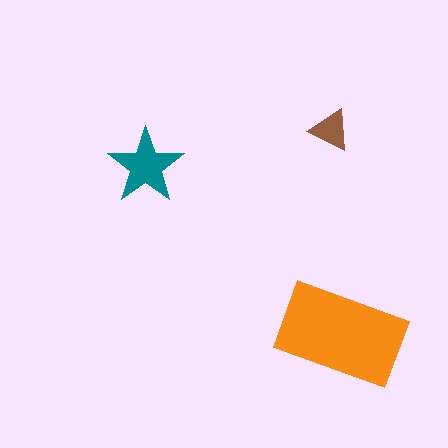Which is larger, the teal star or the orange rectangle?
The orange rectangle.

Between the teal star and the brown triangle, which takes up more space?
The teal star.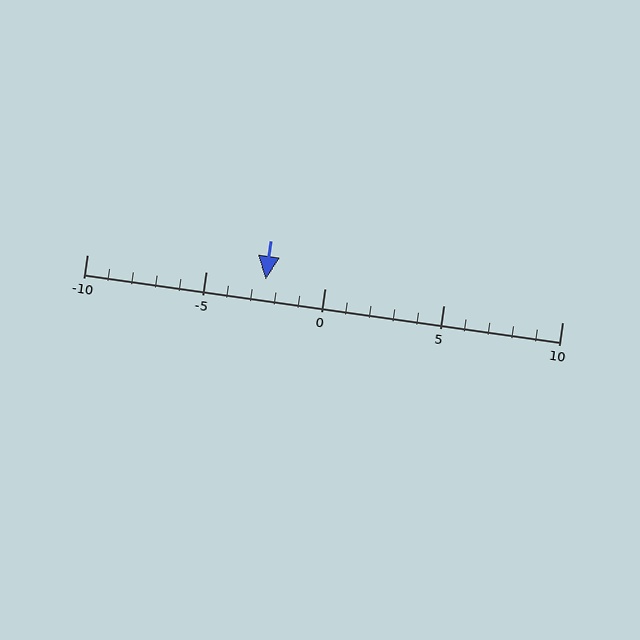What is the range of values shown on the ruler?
The ruler shows values from -10 to 10.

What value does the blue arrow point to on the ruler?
The blue arrow points to approximately -2.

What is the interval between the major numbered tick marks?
The major tick marks are spaced 5 units apart.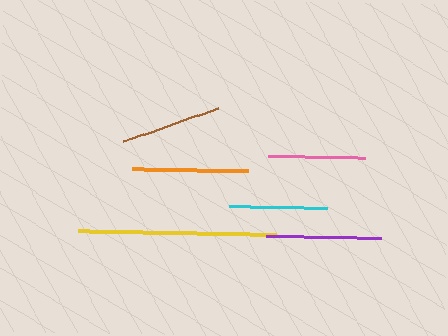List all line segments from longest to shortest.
From longest to shortest: yellow, orange, purple, brown, cyan, pink.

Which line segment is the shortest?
The pink line is the shortest at approximately 96 pixels.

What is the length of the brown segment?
The brown segment is approximately 101 pixels long.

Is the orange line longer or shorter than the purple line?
The orange line is longer than the purple line.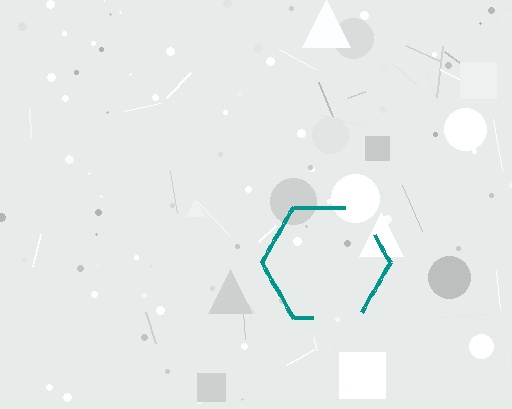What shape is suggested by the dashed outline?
The dashed outline suggests a hexagon.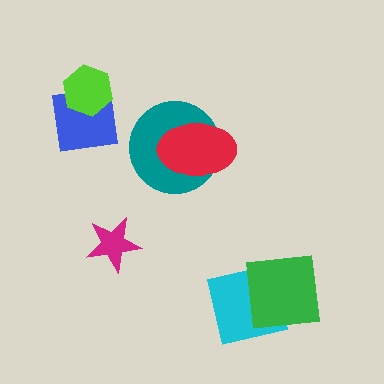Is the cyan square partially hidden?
Yes, it is partially covered by another shape.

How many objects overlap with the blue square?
1 object overlaps with the blue square.